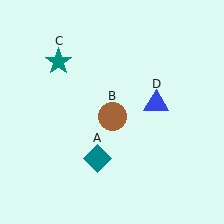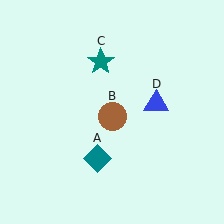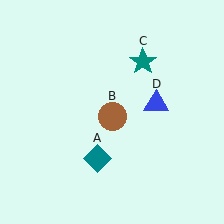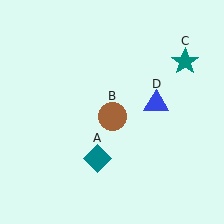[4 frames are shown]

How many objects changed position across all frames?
1 object changed position: teal star (object C).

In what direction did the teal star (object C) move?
The teal star (object C) moved right.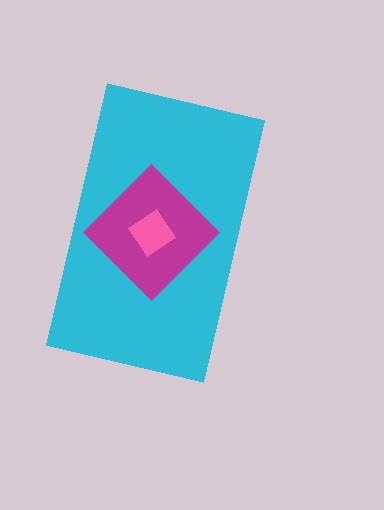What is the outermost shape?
The cyan rectangle.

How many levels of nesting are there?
3.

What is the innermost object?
The pink diamond.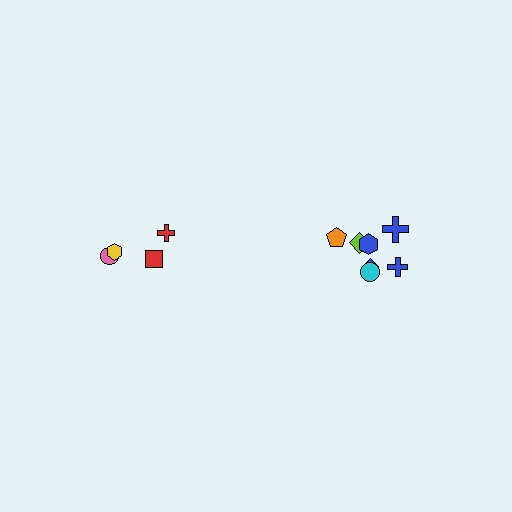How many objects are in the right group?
There are 7 objects.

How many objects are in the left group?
There are 4 objects.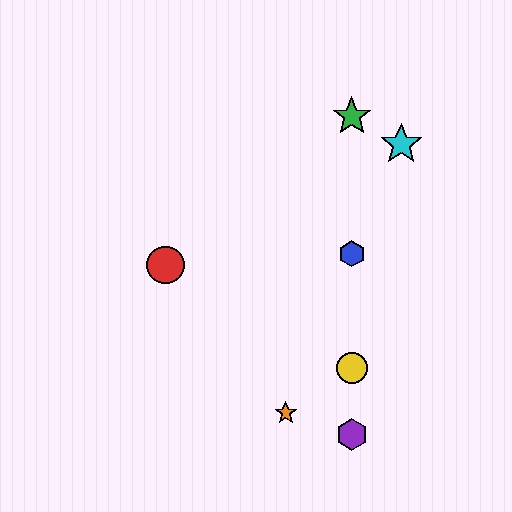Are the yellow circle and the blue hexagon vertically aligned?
Yes, both are at x≈352.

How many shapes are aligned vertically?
4 shapes (the blue hexagon, the green star, the yellow circle, the purple hexagon) are aligned vertically.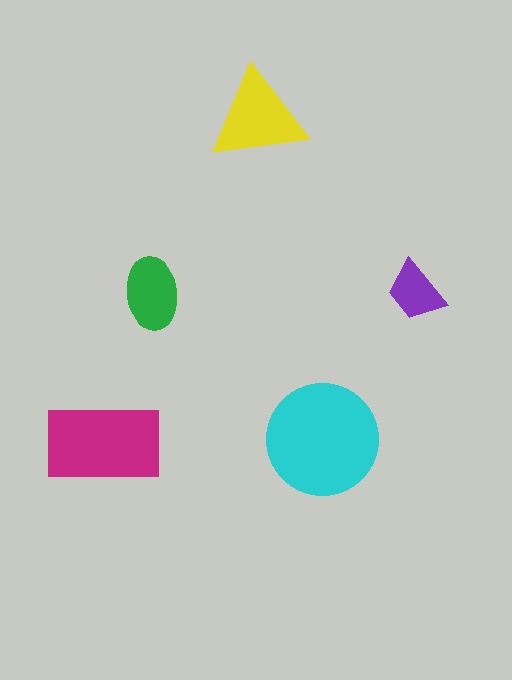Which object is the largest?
The cyan circle.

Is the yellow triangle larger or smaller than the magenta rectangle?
Smaller.